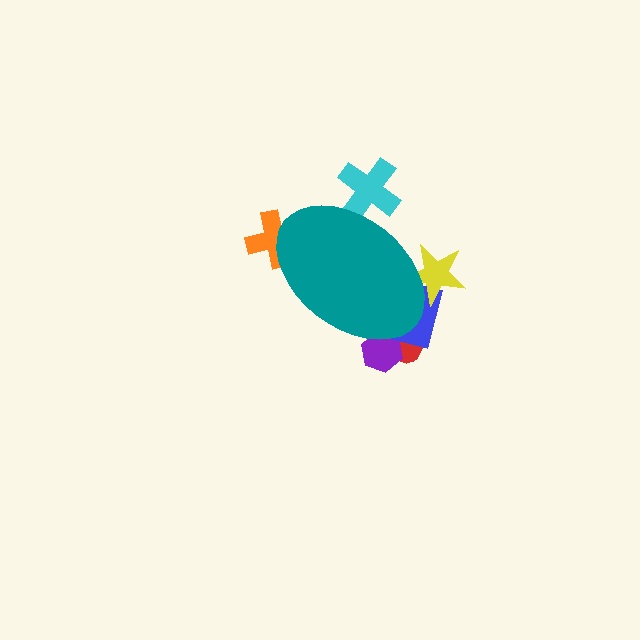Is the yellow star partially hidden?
Yes, the yellow star is partially hidden behind the teal ellipse.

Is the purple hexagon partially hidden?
Yes, the purple hexagon is partially hidden behind the teal ellipse.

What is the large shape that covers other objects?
A teal ellipse.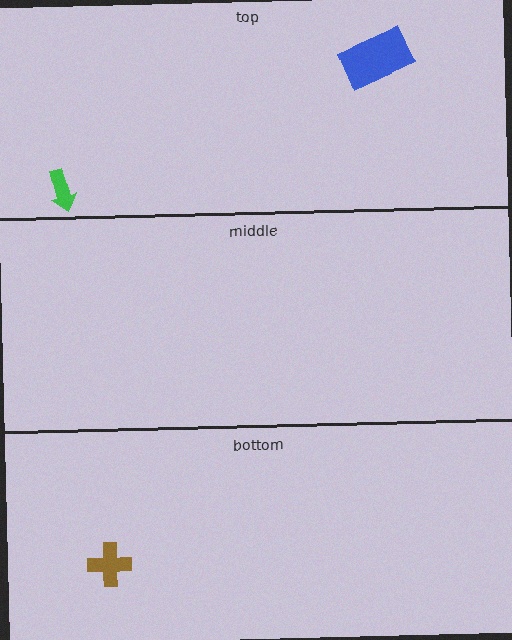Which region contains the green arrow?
The top region.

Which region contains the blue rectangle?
The top region.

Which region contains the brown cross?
The bottom region.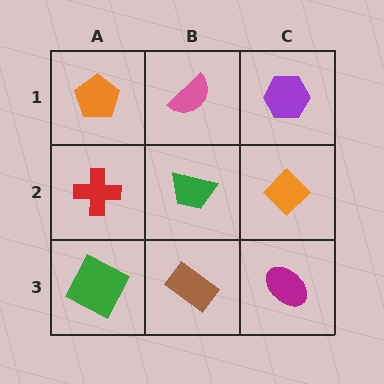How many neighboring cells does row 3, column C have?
2.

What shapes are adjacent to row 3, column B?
A green trapezoid (row 2, column B), a green square (row 3, column A), a magenta ellipse (row 3, column C).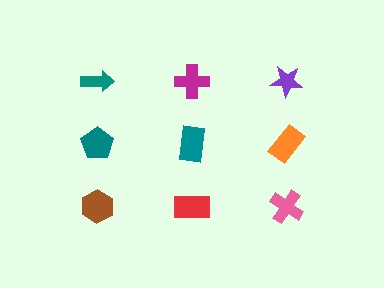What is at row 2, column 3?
An orange rectangle.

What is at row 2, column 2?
A teal rectangle.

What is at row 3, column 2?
A red rectangle.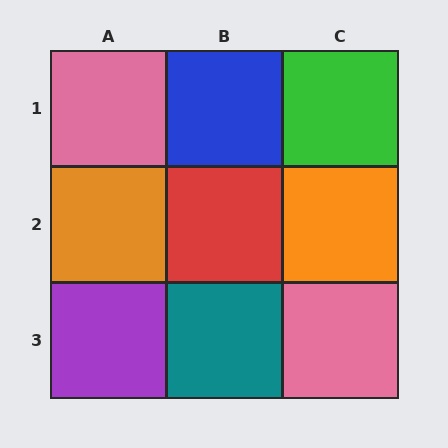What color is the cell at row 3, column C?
Pink.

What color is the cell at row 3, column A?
Purple.